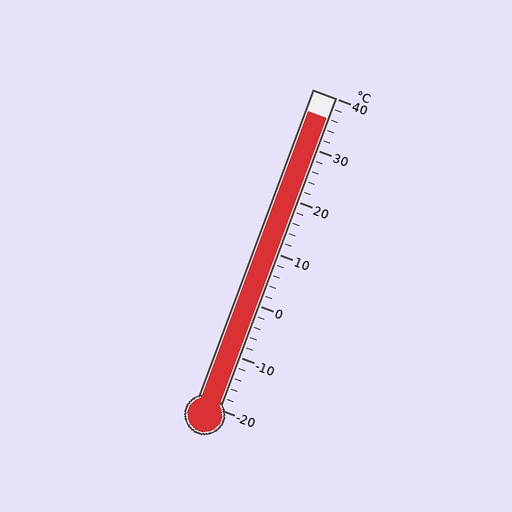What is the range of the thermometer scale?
The thermometer scale ranges from -20°C to 40°C.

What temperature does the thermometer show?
The thermometer shows approximately 36°C.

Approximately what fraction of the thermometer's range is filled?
The thermometer is filled to approximately 95% of its range.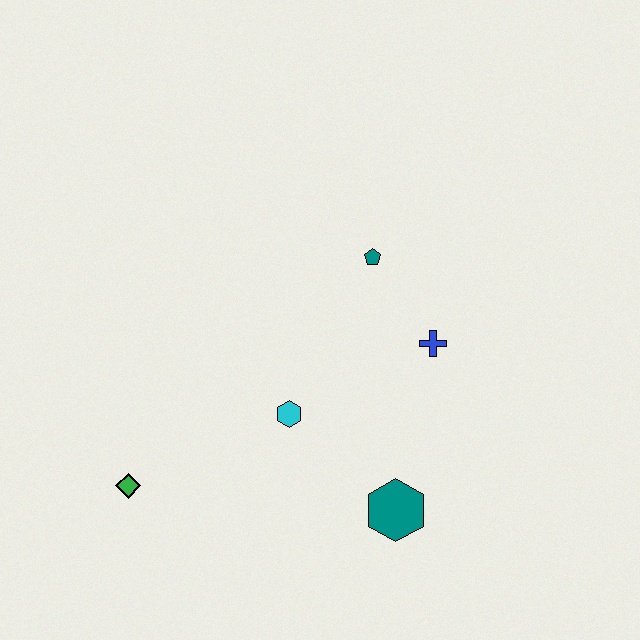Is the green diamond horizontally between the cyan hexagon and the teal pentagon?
No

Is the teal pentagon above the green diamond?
Yes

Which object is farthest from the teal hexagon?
The green diamond is farthest from the teal hexagon.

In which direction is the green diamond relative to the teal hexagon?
The green diamond is to the left of the teal hexagon.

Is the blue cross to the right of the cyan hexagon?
Yes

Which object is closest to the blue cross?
The teal pentagon is closest to the blue cross.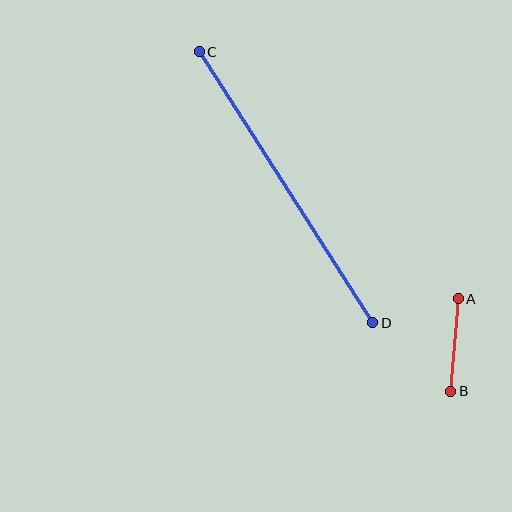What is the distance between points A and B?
The distance is approximately 93 pixels.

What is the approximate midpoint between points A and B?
The midpoint is at approximately (454, 345) pixels.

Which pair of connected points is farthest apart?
Points C and D are farthest apart.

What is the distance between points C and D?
The distance is approximately 322 pixels.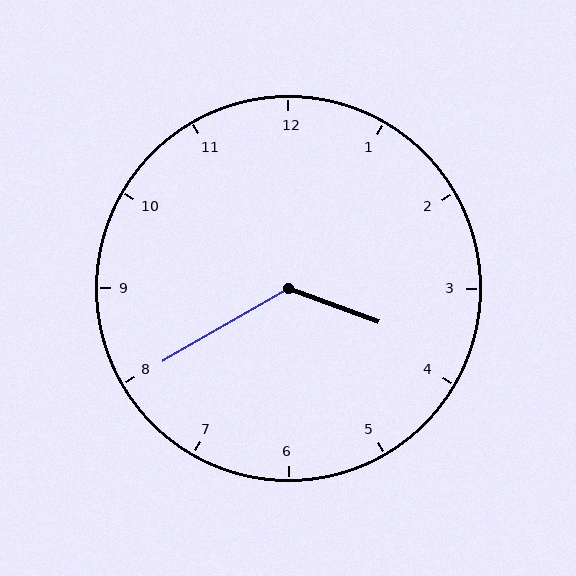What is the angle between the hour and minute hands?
Approximately 130 degrees.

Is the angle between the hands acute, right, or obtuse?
It is obtuse.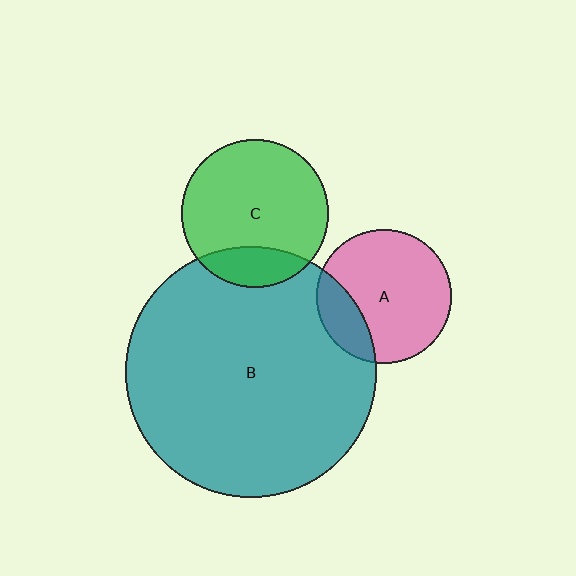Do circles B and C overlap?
Yes.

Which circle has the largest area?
Circle B (teal).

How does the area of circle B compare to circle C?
Approximately 2.9 times.